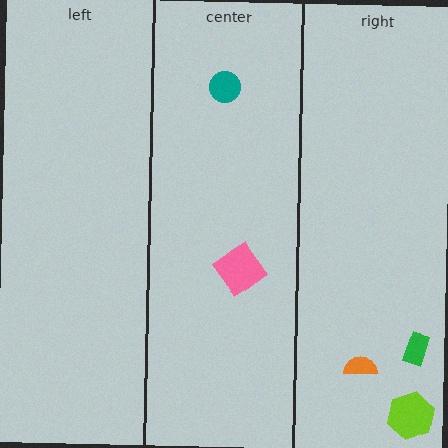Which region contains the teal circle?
The center region.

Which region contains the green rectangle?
The right region.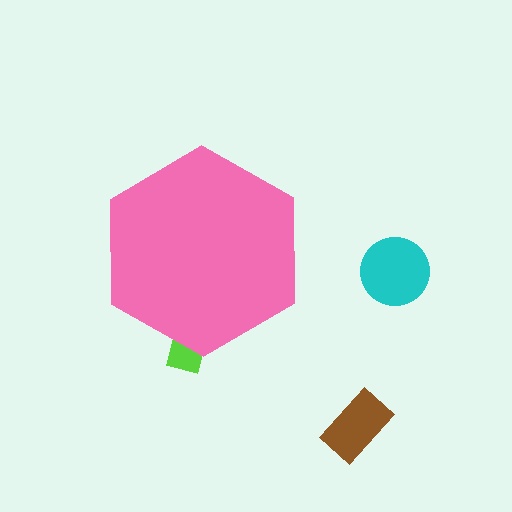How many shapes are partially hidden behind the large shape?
1 shape is partially hidden.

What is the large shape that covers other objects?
A pink hexagon.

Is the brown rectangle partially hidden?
No, the brown rectangle is fully visible.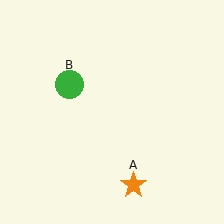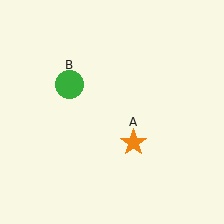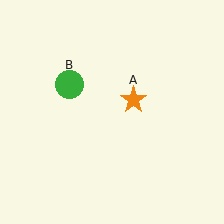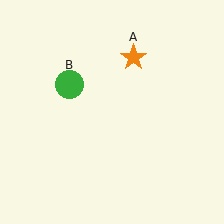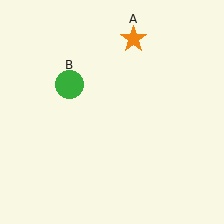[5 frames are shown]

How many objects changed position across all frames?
1 object changed position: orange star (object A).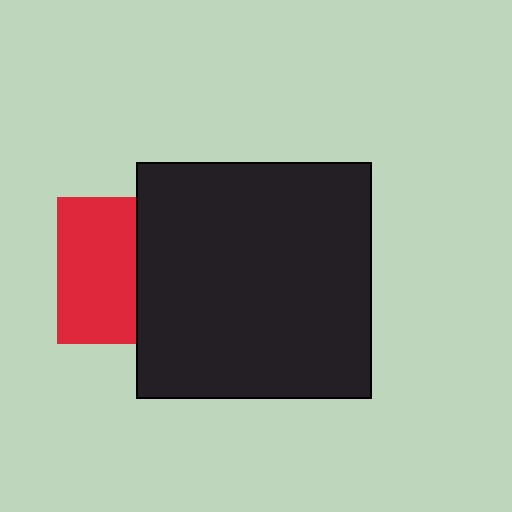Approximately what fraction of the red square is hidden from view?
Roughly 47% of the red square is hidden behind the black square.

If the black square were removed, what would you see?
You would see the complete red square.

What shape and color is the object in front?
The object in front is a black square.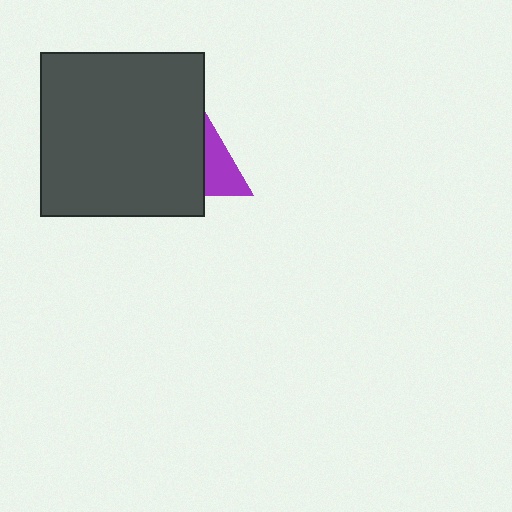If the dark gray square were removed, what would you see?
You would see the complete purple triangle.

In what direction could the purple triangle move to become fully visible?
The purple triangle could move right. That would shift it out from behind the dark gray square entirely.